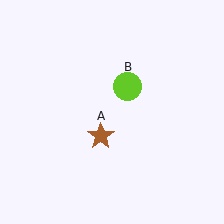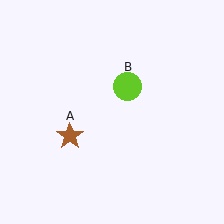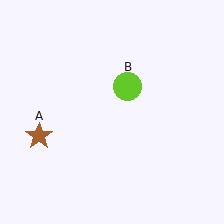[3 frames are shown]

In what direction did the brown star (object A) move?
The brown star (object A) moved left.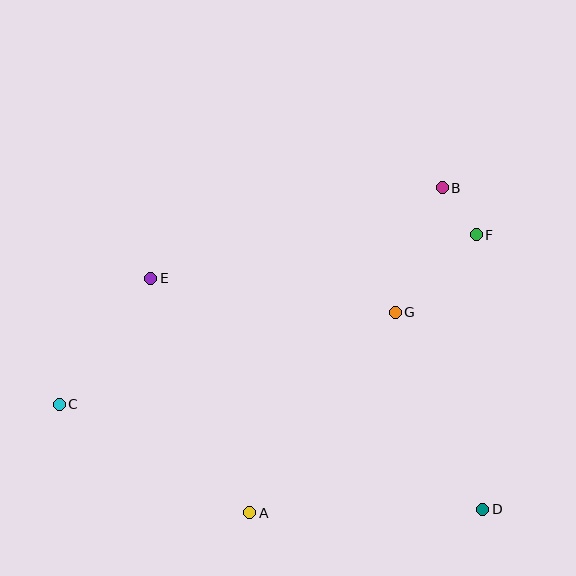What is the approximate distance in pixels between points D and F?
The distance between D and F is approximately 274 pixels.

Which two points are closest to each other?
Points B and F are closest to each other.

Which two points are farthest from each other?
Points C and F are farthest from each other.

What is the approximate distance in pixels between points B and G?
The distance between B and G is approximately 133 pixels.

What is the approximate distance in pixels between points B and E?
The distance between B and E is approximately 305 pixels.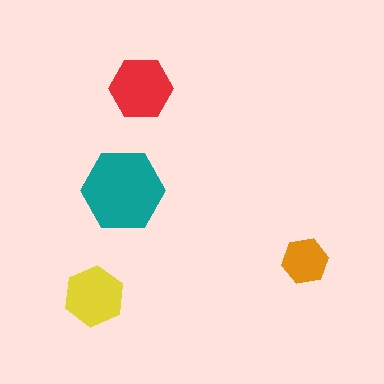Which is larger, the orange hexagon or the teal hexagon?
The teal one.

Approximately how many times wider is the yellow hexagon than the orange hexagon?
About 1.5 times wider.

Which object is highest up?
The red hexagon is topmost.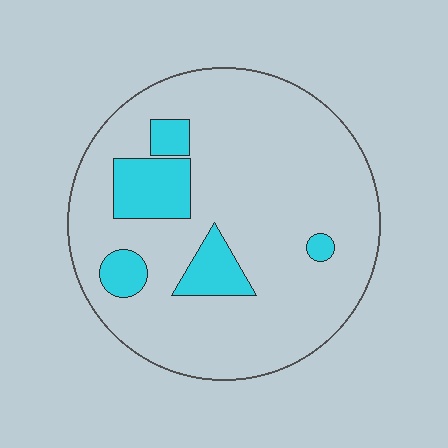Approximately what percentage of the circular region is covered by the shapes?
Approximately 15%.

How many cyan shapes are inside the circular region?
5.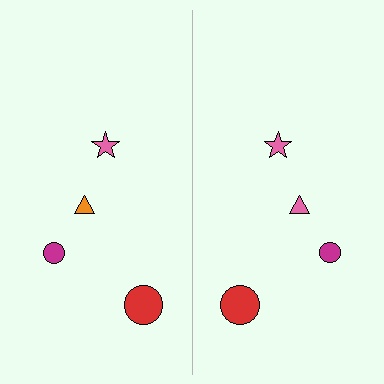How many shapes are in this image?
There are 8 shapes in this image.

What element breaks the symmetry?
The pink triangle on the right side breaks the symmetry — its mirror counterpart is orange.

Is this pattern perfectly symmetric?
No, the pattern is not perfectly symmetric. The pink triangle on the right side breaks the symmetry — its mirror counterpart is orange.